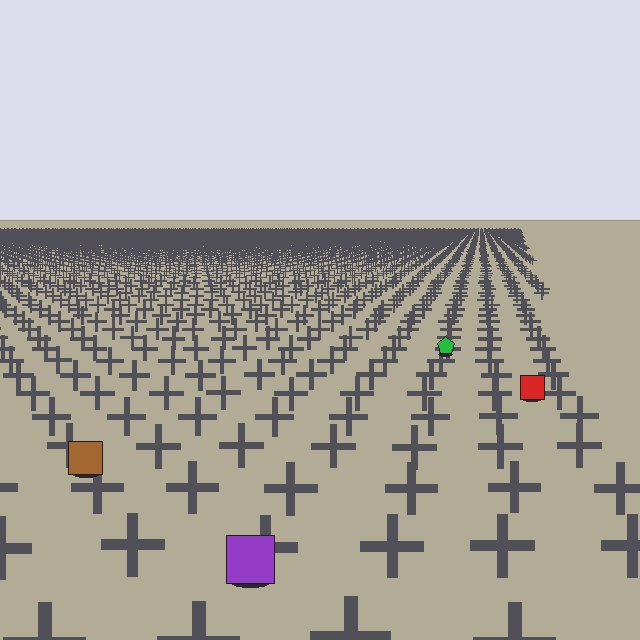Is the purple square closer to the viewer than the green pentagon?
Yes. The purple square is closer — you can tell from the texture gradient: the ground texture is coarser near it.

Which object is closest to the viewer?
The purple square is closest. The texture marks near it are larger and more spread out.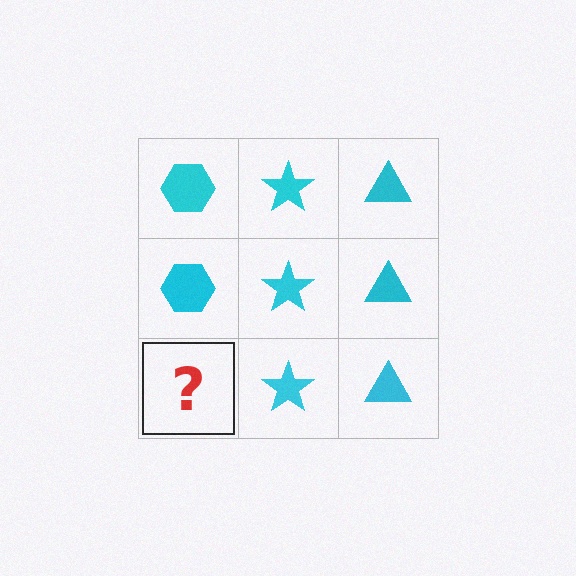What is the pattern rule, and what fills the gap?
The rule is that each column has a consistent shape. The gap should be filled with a cyan hexagon.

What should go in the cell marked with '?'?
The missing cell should contain a cyan hexagon.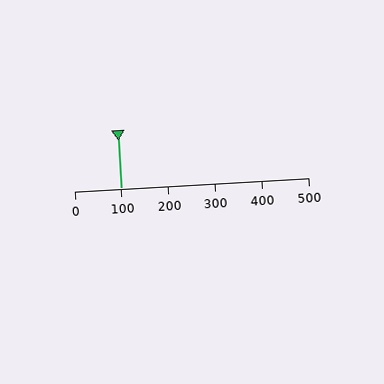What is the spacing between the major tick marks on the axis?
The major ticks are spaced 100 apart.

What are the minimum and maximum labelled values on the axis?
The axis runs from 0 to 500.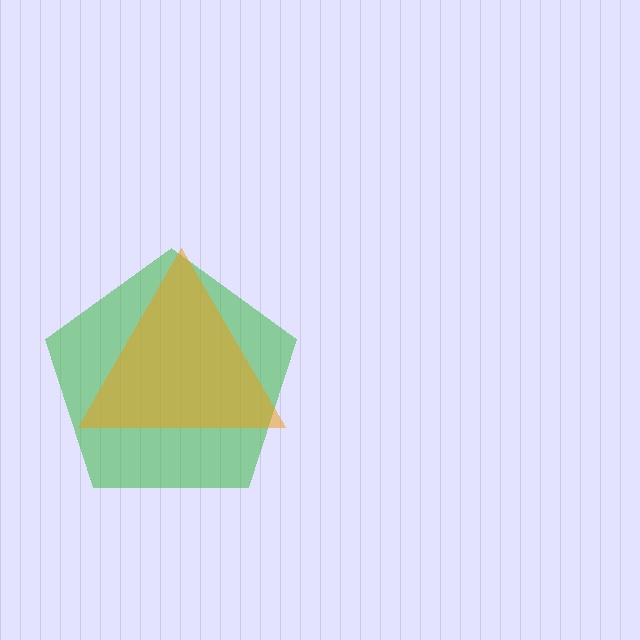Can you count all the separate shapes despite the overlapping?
Yes, there are 2 separate shapes.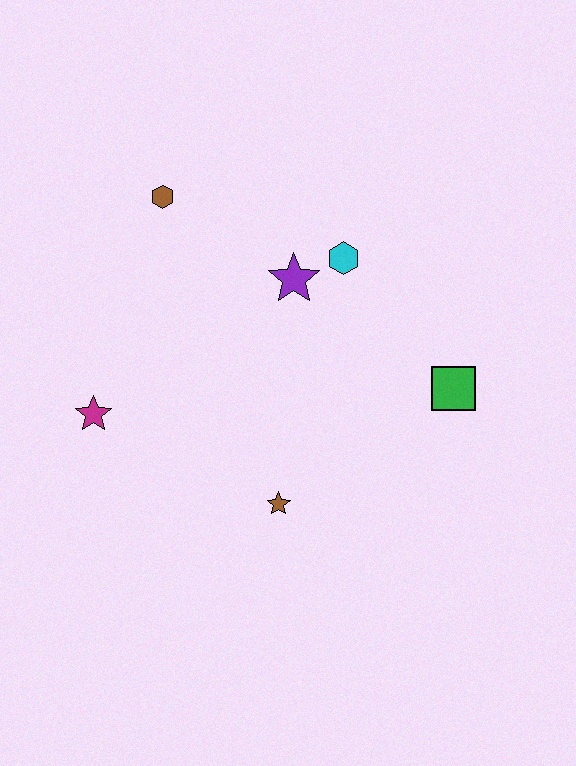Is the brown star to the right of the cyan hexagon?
No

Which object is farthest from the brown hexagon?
The green square is farthest from the brown hexagon.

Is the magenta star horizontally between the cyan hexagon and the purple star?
No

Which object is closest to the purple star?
The cyan hexagon is closest to the purple star.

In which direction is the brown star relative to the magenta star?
The brown star is to the right of the magenta star.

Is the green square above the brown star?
Yes